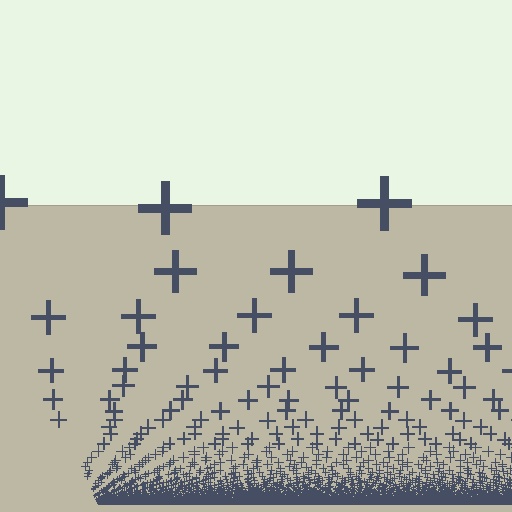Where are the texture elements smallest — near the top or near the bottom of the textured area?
Near the bottom.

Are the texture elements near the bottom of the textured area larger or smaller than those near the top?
Smaller. The gradient is inverted — elements near the bottom are smaller and denser.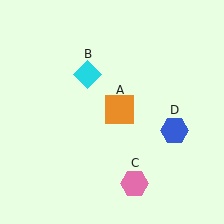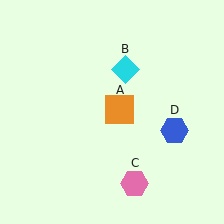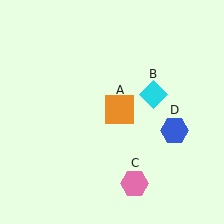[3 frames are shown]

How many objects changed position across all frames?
1 object changed position: cyan diamond (object B).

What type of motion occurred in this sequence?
The cyan diamond (object B) rotated clockwise around the center of the scene.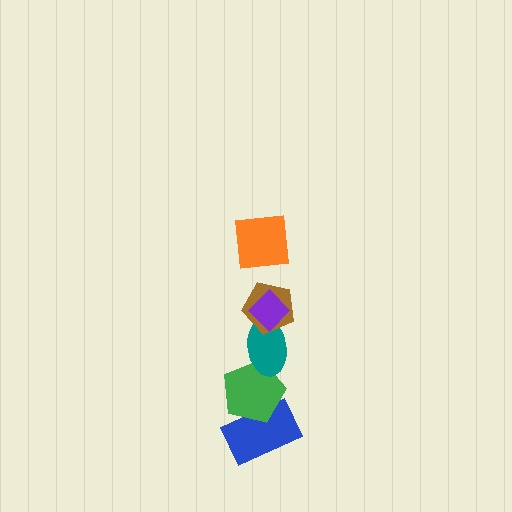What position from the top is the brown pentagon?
The brown pentagon is 3rd from the top.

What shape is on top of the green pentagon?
The teal ellipse is on top of the green pentagon.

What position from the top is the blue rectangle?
The blue rectangle is 6th from the top.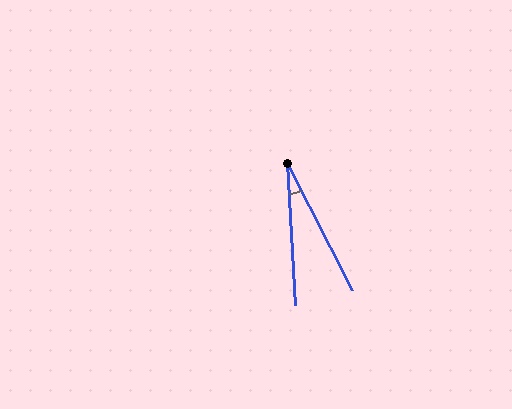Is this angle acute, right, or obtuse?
It is acute.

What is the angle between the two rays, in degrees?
Approximately 24 degrees.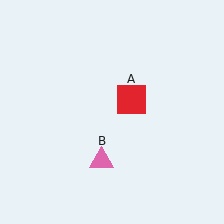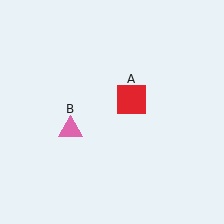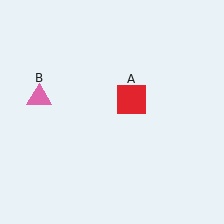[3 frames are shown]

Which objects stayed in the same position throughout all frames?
Red square (object A) remained stationary.